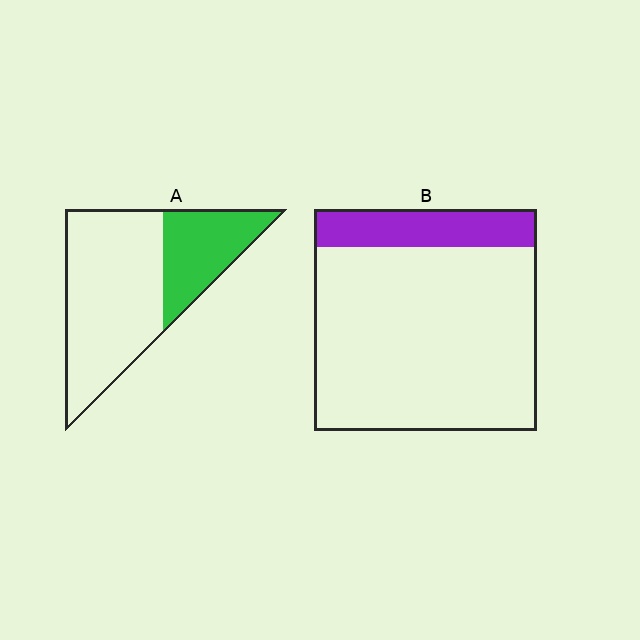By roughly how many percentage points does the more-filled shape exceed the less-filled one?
By roughly 15 percentage points (A over B).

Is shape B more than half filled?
No.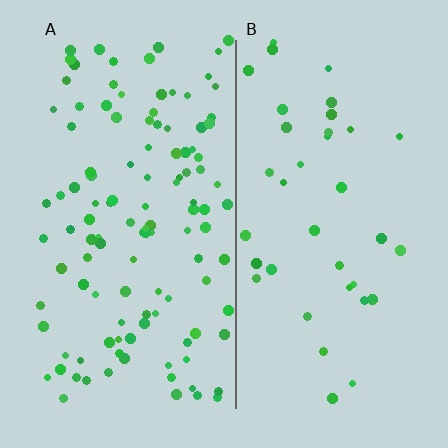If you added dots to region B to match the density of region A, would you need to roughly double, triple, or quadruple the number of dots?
Approximately triple.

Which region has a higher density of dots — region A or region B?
A (the left).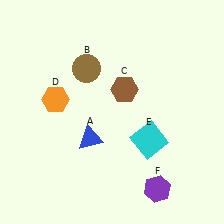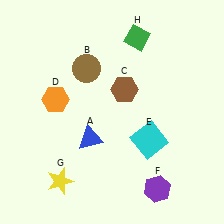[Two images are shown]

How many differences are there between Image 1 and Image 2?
There are 2 differences between the two images.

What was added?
A yellow star (G), a green diamond (H) were added in Image 2.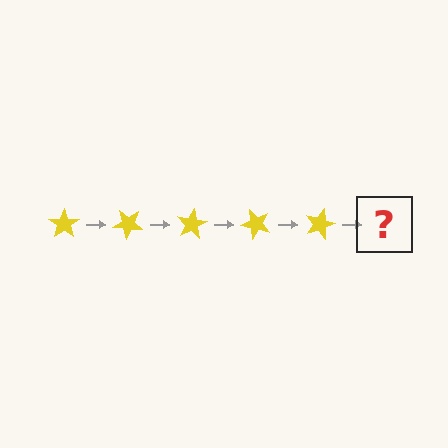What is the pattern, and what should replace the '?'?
The pattern is that the star rotates 40 degrees each step. The '?' should be a yellow star rotated 200 degrees.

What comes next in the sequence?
The next element should be a yellow star rotated 200 degrees.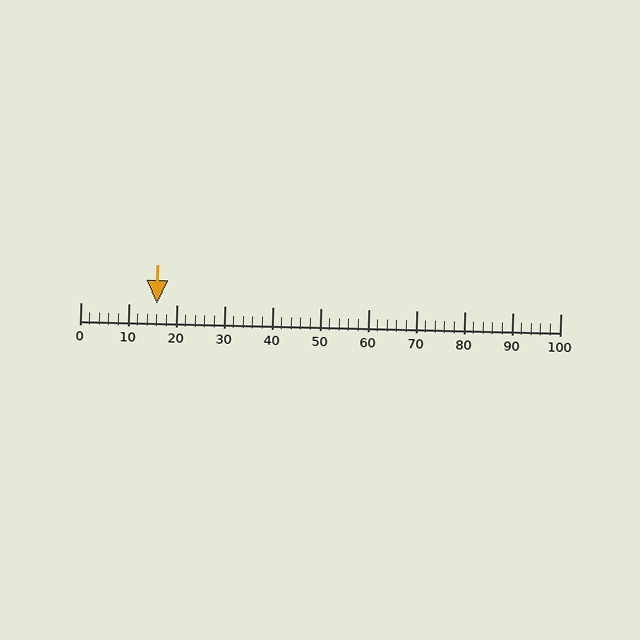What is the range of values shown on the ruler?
The ruler shows values from 0 to 100.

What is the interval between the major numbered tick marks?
The major tick marks are spaced 10 units apart.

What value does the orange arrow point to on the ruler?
The orange arrow points to approximately 16.